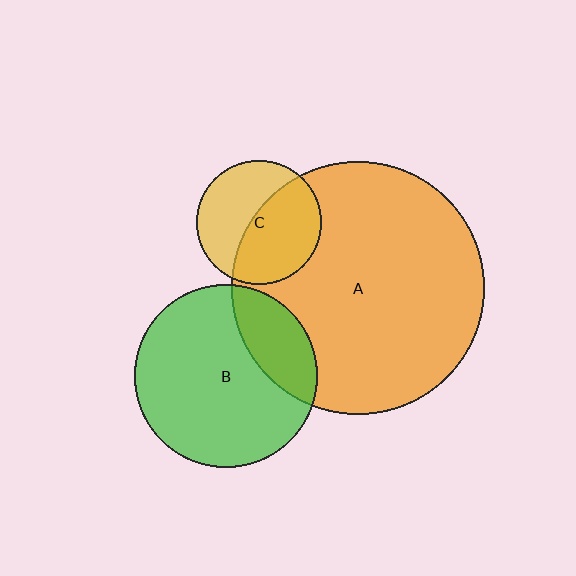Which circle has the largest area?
Circle A (orange).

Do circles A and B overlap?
Yes.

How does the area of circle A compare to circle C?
Approximately 4.1 times.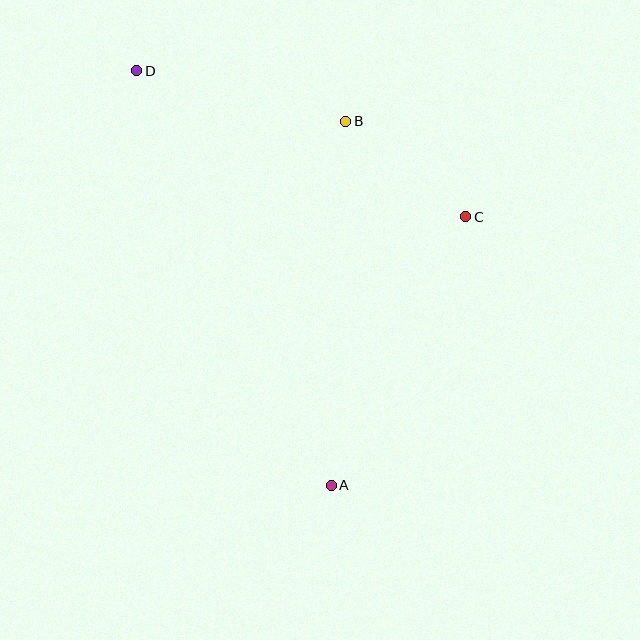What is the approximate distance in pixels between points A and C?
The distance between A and C is approximately 300 pixels.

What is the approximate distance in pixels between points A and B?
The distance between A and B is approximately 365 pixels.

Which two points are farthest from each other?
Points A and D are farthest from each other.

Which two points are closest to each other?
Points B and C are closest to each other.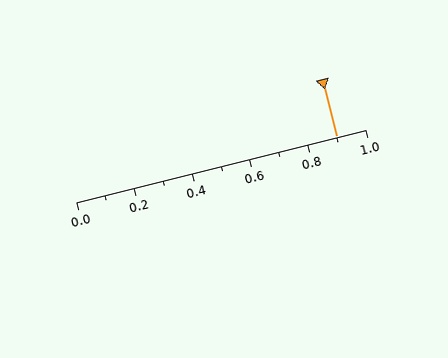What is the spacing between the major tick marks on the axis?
The major ticks are spaced 0.2 apart.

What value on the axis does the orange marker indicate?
The marker indicates approximately 0.9.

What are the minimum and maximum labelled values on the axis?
The axis runs from 0.0 to 1.0.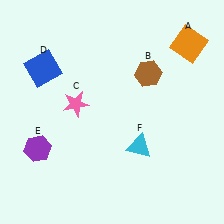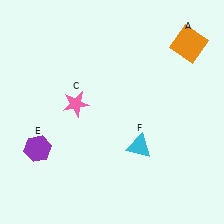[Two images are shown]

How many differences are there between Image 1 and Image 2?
There are 2 differences between the two images.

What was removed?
The blue square (D), the brown hexagon (B) were removed in Image 2.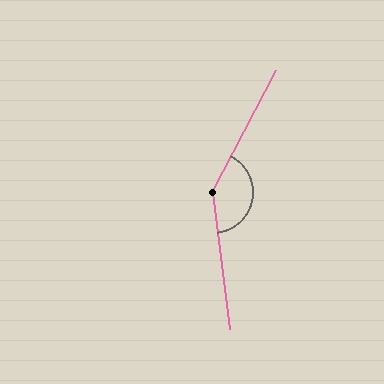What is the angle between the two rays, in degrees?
Approximately 146 degrees.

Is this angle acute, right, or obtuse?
It is obtuse.